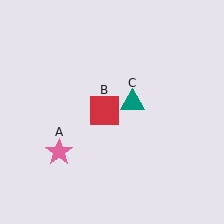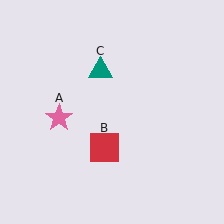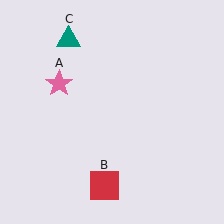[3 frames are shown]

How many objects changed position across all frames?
3 objects changed position: pink star (object A), red square (object B), teal triangle (object C).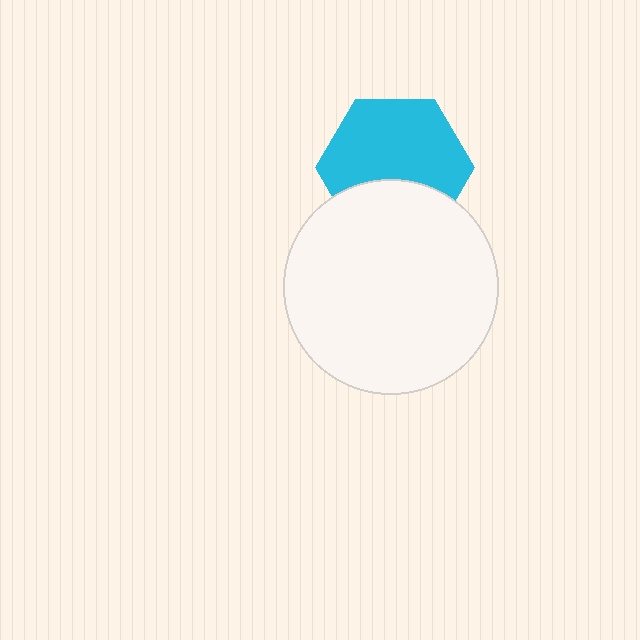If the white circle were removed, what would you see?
You would see the complete cyan hexagon.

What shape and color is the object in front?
The object in front is a white circle.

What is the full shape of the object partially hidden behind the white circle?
The partially hidden object is a cyan hexagon.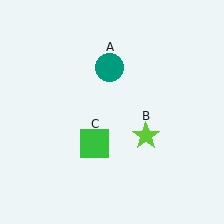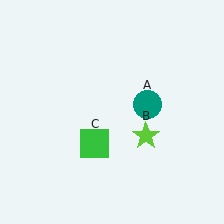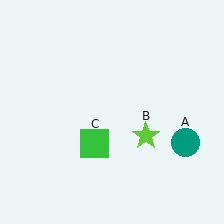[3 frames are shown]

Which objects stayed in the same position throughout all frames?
Lime star (object B) and green square (object C) remained stationary.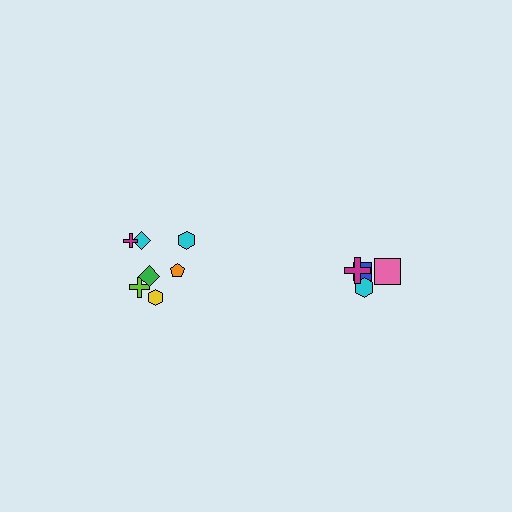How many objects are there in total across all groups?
There are 11 objects.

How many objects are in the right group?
There are 4 objects.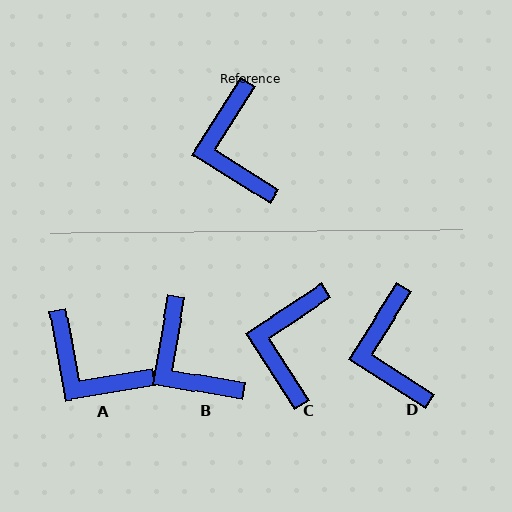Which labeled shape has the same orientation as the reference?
D.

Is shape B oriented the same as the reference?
No, it is off by about 22 degrees.